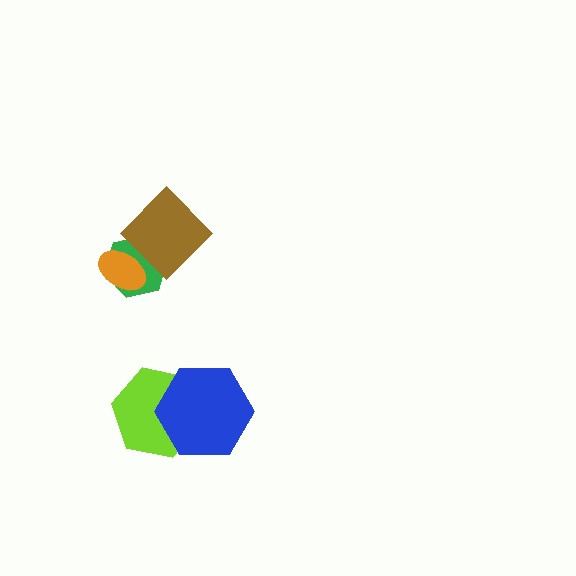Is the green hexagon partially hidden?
Yes, it is partially covered by another shape.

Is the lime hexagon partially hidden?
Yes, it is partially covered by another shape.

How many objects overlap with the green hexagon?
2 objects overlap with the green hexagon.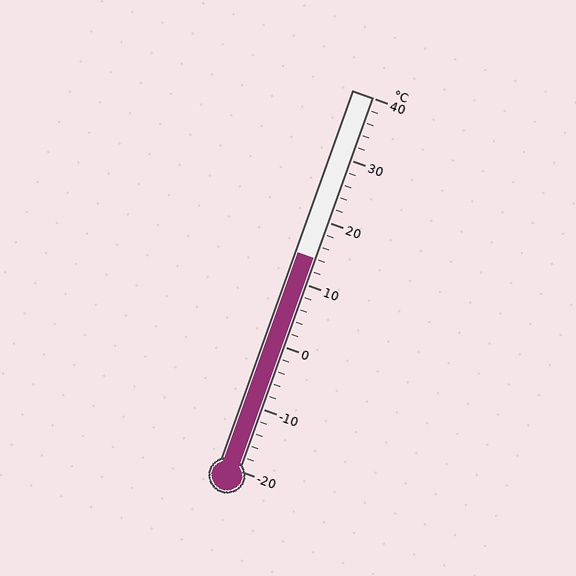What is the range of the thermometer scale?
The thermometer scale ranges from -20°C to 40°C.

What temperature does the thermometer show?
The thermometer shows approximately 14°C.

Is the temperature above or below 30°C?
The temperature is below 30°C.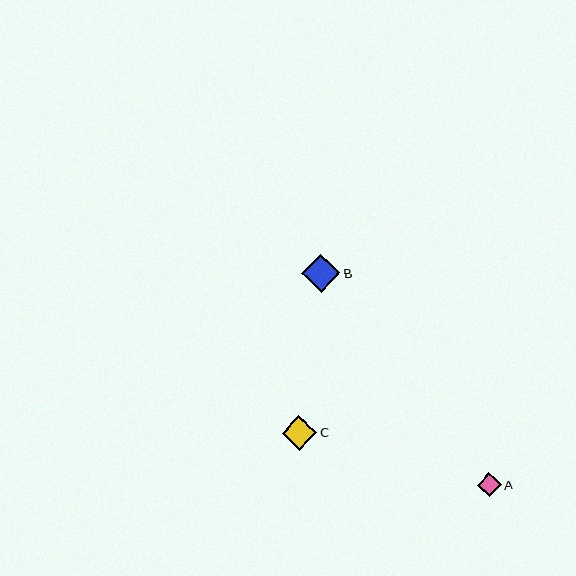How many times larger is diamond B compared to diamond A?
Diamond B is approximately 1.6 times the size of diamond A.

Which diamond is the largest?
Diamond B is the largest with a size of approximately 38 pixels.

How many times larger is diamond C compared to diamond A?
Diamond C is approximately 1.4 times the size of diamond A.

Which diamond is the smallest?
Diamond A is the smallest with a size of approximately 24 pixels.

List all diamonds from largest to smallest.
From largest to smallest: B, C, A.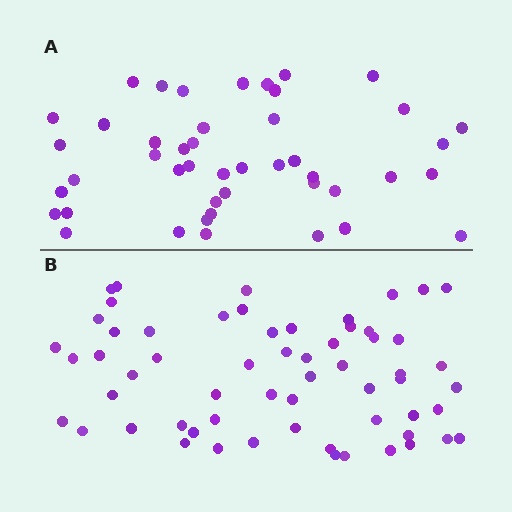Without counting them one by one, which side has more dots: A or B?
Region B (the bottom region) has more dots.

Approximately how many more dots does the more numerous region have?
Region B has approximately 15 more dots than region A.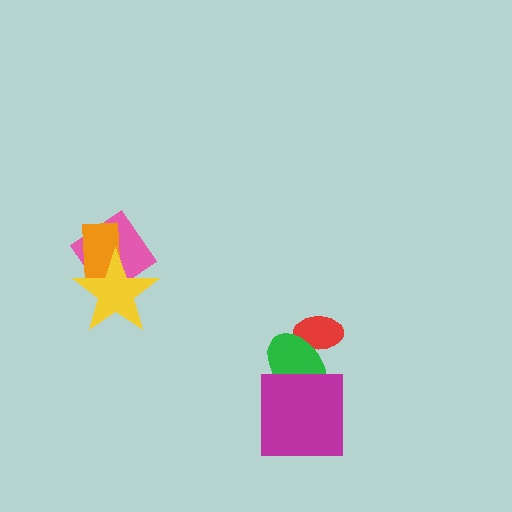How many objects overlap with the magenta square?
1 object overlaps with the magenta square.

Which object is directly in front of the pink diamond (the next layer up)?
The orange rectangle is directly in front of the pink diamond.